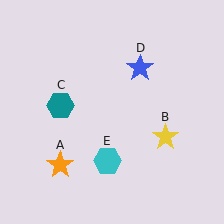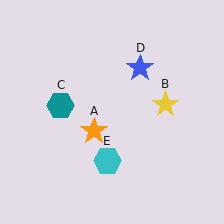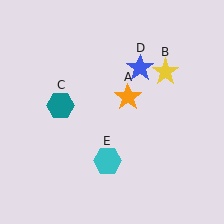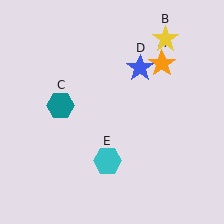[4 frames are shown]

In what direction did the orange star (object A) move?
The orange star (object A) moved up and to the right.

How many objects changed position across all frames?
2 objects changed position: orange star (object A), yellow star (object B).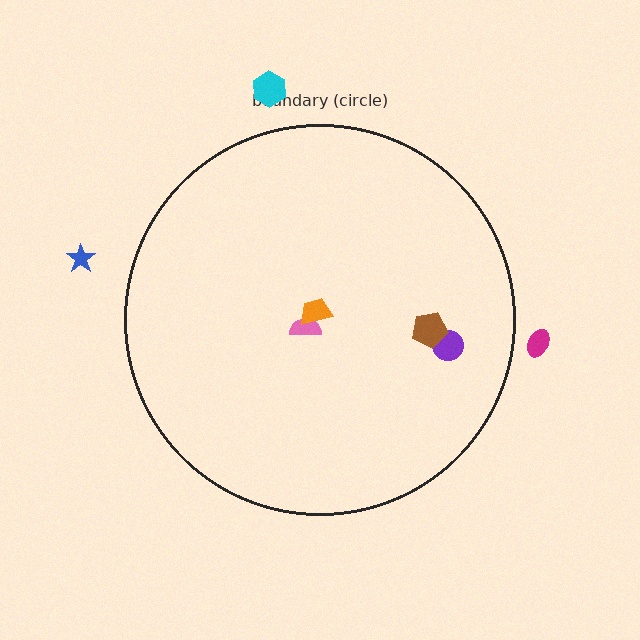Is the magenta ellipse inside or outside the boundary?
Outside.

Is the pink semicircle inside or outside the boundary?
Inside.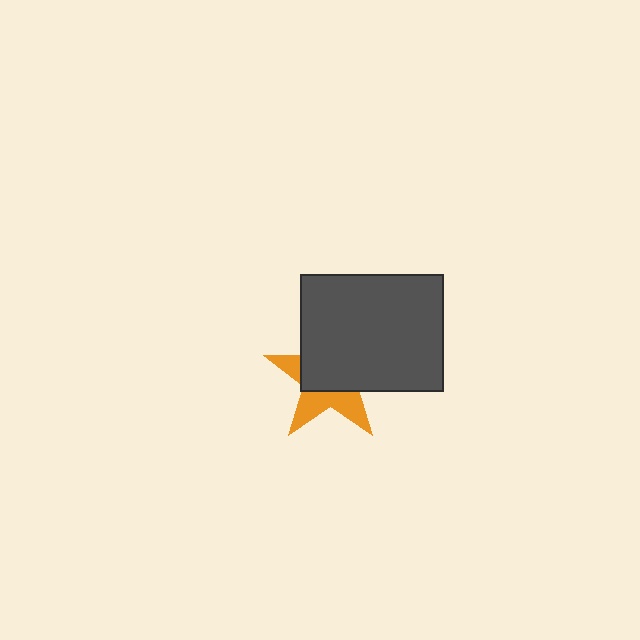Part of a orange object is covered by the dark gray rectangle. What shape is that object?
It is a star.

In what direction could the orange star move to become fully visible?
The orange star could move toward the lower-left. That would shift it out from behind the dark gray rectangle entirely.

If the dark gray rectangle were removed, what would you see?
You would see the complete orange star.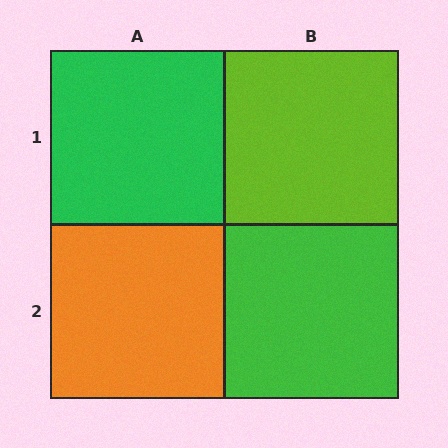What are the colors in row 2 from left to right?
Orange, green.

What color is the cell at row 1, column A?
Green.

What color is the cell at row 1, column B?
Lime.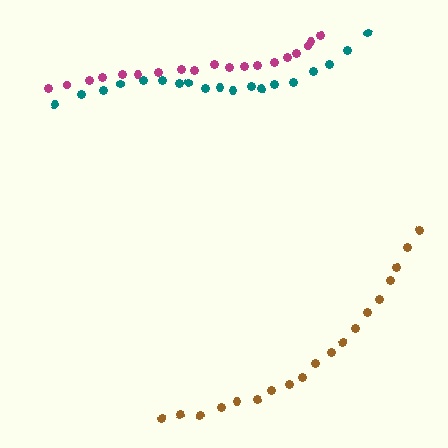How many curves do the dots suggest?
There are 3 distinct paths.